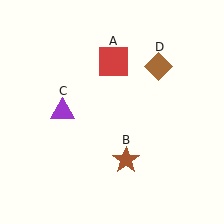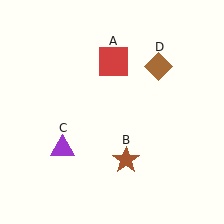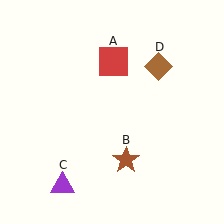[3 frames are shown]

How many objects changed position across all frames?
1 object changed position: purple triangle (object C).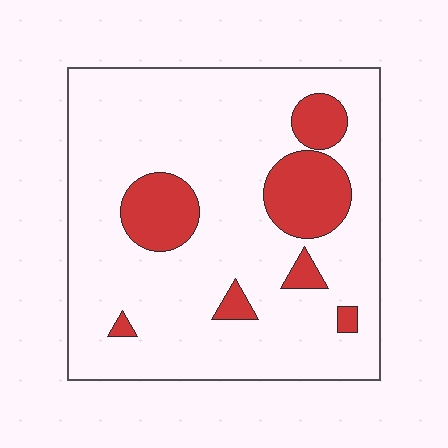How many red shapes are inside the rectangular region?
7.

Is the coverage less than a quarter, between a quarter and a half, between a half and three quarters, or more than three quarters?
Less than a quarter.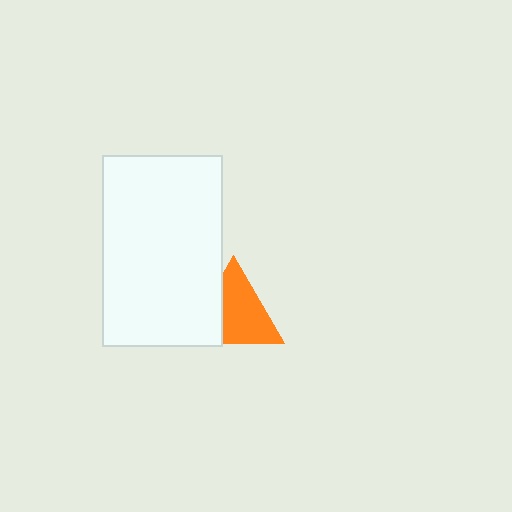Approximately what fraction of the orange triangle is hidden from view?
Roughly 32% of the orange triangle is hidden behind the white rectangle.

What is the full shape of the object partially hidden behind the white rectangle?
The partially hidden object is an orange triangle.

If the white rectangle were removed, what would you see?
You would see the complete orange triangle.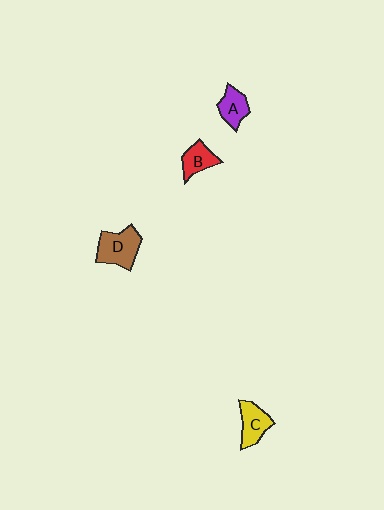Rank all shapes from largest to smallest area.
From largest to smallest: D (brown), C (yellow), A (purple), B (red).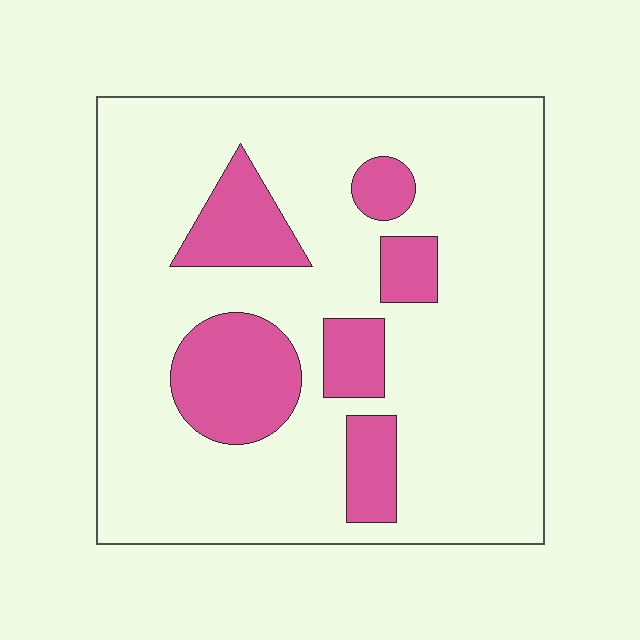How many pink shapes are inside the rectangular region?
6.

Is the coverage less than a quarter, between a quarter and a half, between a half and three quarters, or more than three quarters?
Less than a quarter.